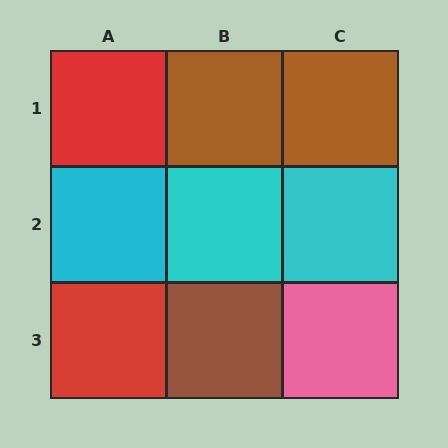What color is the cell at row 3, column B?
Brown.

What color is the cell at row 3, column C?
Pink.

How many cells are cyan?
3 cells are cyan.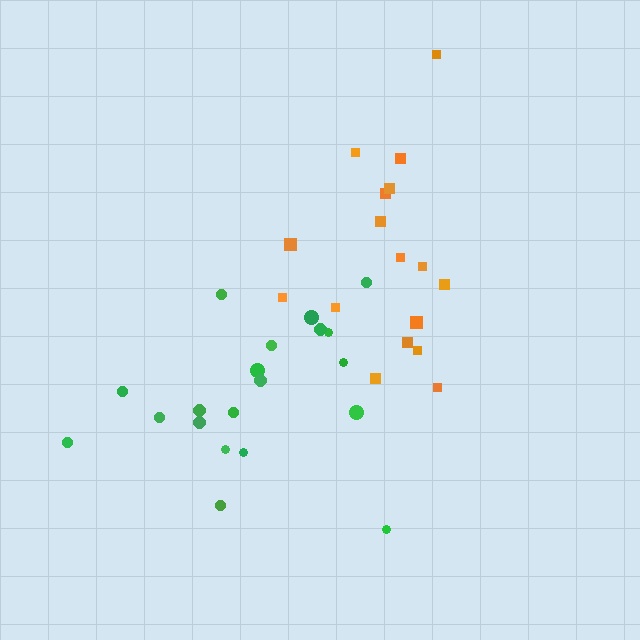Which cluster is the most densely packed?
Green.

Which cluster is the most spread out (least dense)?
Orange.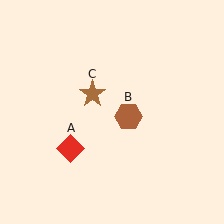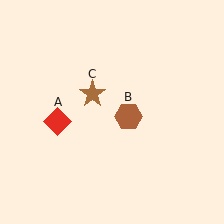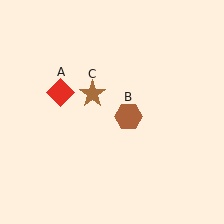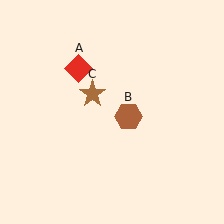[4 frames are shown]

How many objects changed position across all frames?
1 object changed position: red diamond (object A).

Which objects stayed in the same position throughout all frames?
Brown hexagon (object B) and brown star (object C) remained stationary.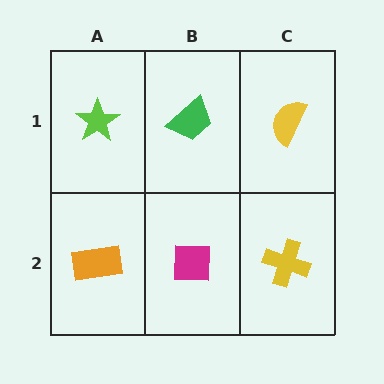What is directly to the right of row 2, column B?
A yellow cross.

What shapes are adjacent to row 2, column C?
A yellow semicircle (row 1, column C), a magenta square (row 2, column B).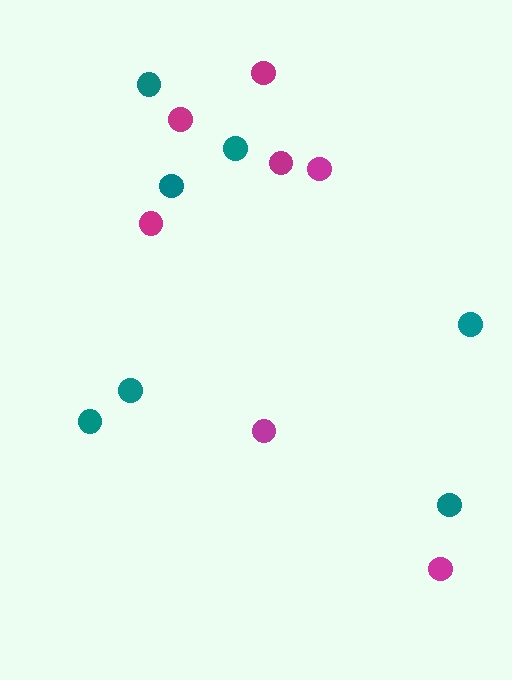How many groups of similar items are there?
There are 2 groups: one group of magenta circles (7) and one group of teal circles (7).